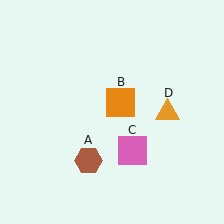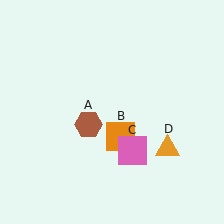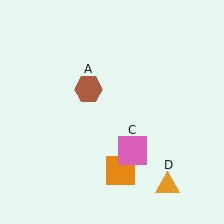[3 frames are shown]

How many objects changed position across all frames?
3 objects changed position: brown hexagon (object A), orange square (object B), orange triangle (object D).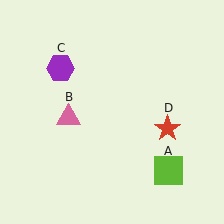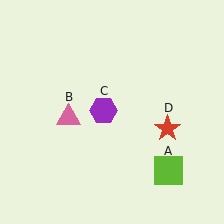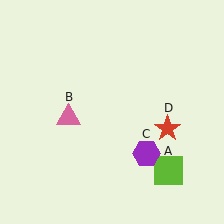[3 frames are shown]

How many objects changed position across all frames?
1 object changed position: purple hexagon (object C).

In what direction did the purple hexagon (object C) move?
The purple hexagon (object C) moved down and to the right.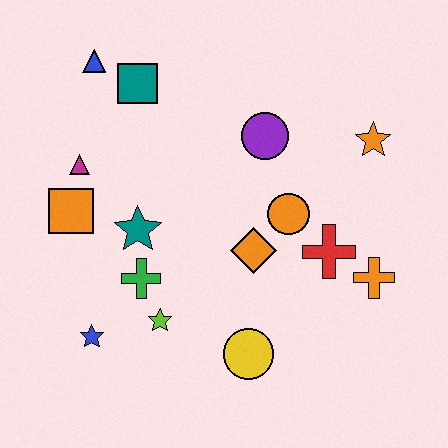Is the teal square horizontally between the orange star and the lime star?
No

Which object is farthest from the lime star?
The orange star is farthest from the lime star.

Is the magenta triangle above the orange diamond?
Yes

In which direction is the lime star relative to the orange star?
The lime star is to the left of the orange star.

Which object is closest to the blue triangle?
The teal square is closest to the blue triangle.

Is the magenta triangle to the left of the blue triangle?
Yes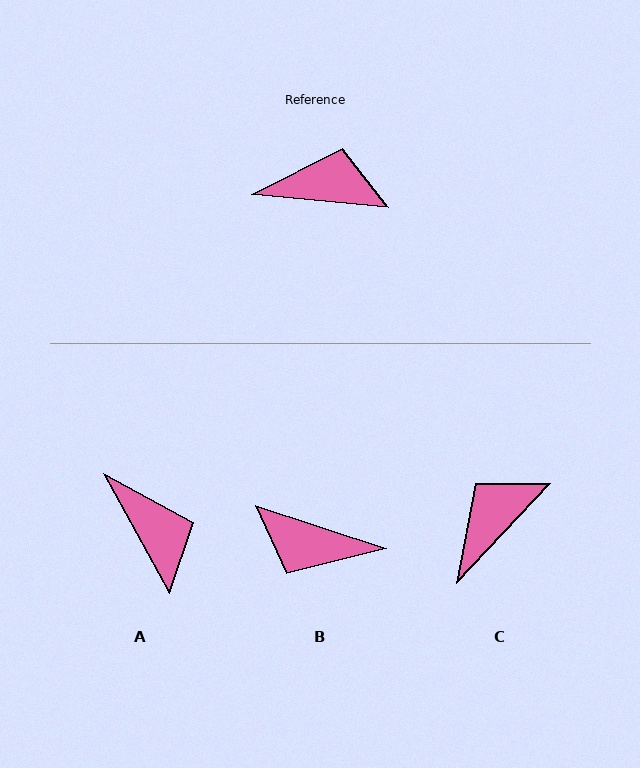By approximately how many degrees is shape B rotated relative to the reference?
Approximately 167 degrees counter-clockwise.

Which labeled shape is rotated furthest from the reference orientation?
B, about 167 degrees away.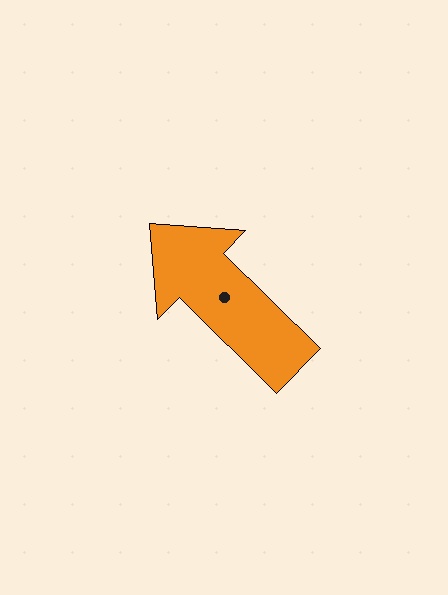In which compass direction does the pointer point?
Northwest.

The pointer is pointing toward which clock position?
Roughly 10 o'clock.